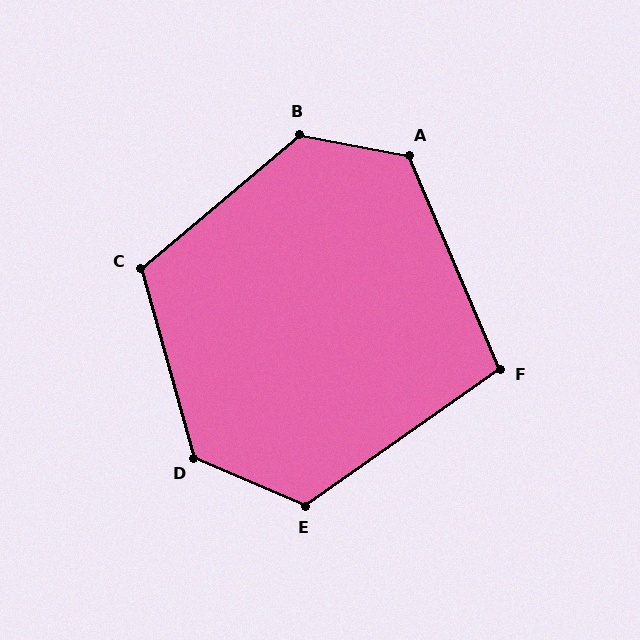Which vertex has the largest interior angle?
D, at approximately 129 degrees.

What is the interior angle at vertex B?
Approximately 129 degrees (obtuse).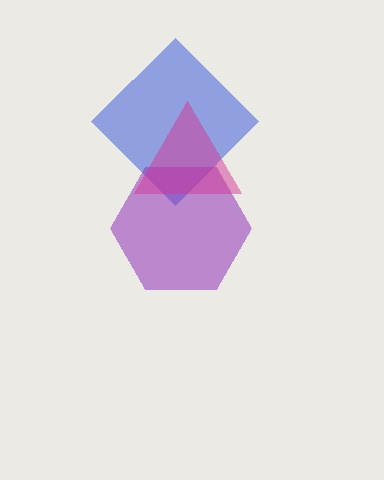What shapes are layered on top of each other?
The layered shapes are: a blue diamond, a purple hexagon, a magenta triangle.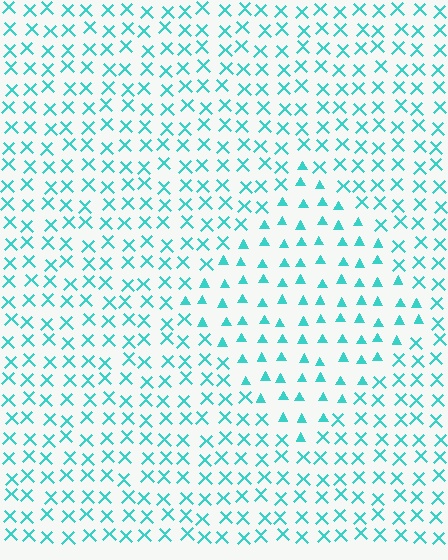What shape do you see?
I see a diamond.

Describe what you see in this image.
The image is filled with small cyan elements arranged in a uniform grid. A diamond-shaped region contains triangles, while the surrounding area contains X marks. The boundary is defined purely by the change in element shape.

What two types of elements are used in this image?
The image uses triangles inside the diamond region and X marks outside it.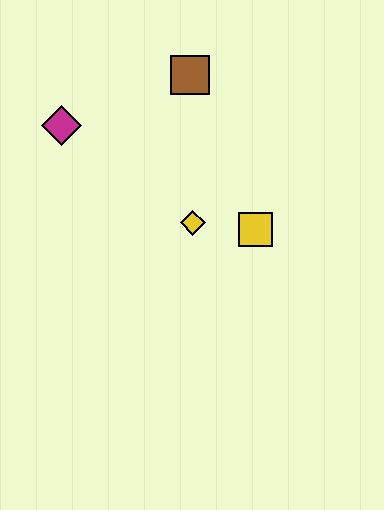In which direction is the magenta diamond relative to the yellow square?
The magenta diamond is to the left of the yellow square.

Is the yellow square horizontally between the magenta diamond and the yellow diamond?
No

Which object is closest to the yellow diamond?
The yellow square is closest to the yellow diamond.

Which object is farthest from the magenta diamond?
The yellow square is farthest from the magenta diamond.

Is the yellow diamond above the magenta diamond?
No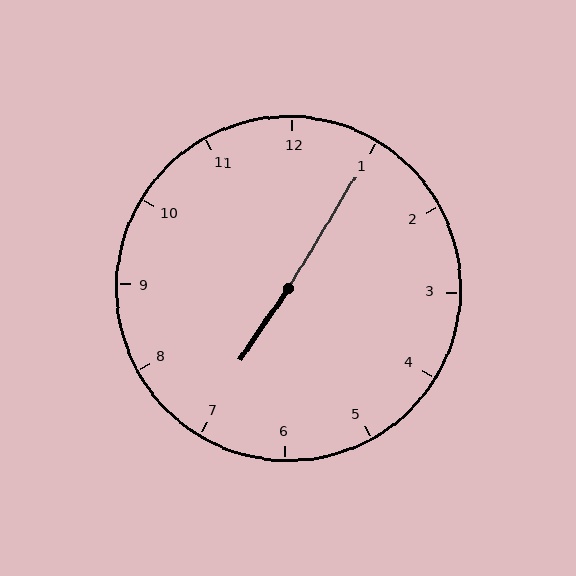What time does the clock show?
7:05.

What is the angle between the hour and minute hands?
Approximately 178 degrees.